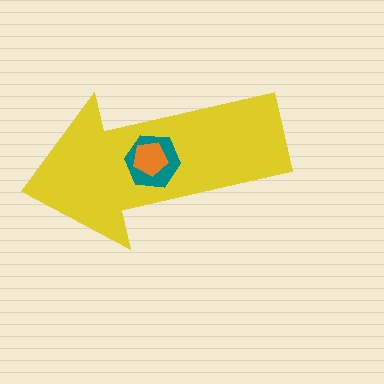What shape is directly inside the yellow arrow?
The teal hexagon.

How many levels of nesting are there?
3.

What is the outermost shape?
The yellow arrow.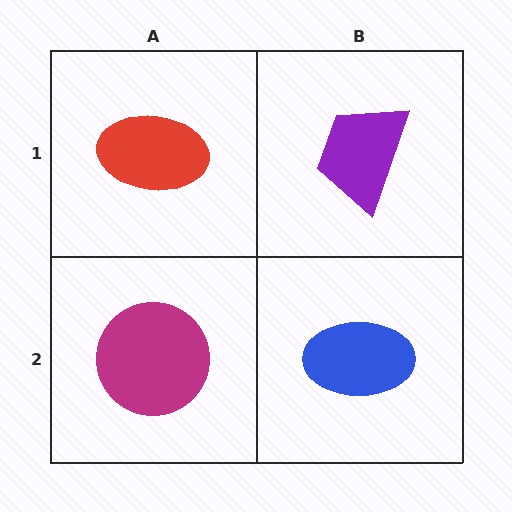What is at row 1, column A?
A red ellipse.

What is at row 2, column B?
A blue ellipse.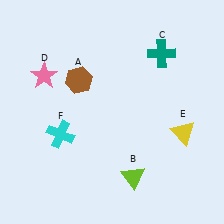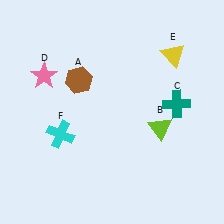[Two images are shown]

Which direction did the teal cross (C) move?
The teal cross (C) moved down.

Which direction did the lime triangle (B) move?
The lime triangle (B) moved up.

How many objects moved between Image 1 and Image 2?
3 objects moved between the two images.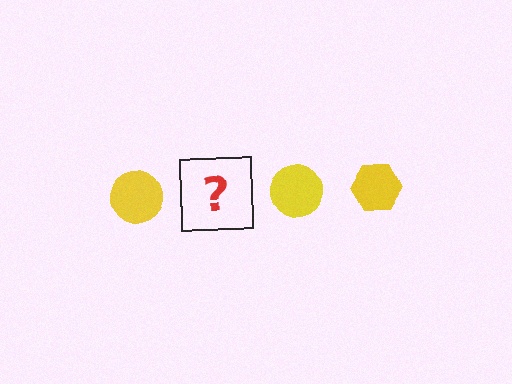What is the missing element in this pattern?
The missing element is a yellow hexagon.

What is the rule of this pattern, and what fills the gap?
The rule is that the pattern cycles through circle, hexagon shapes in yellow. The gap should be filled with a yellow hexagon.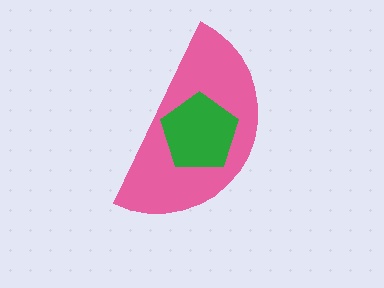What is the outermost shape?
The pink semicircle.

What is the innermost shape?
The green pentagon.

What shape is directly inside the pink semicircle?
The green pentagon.